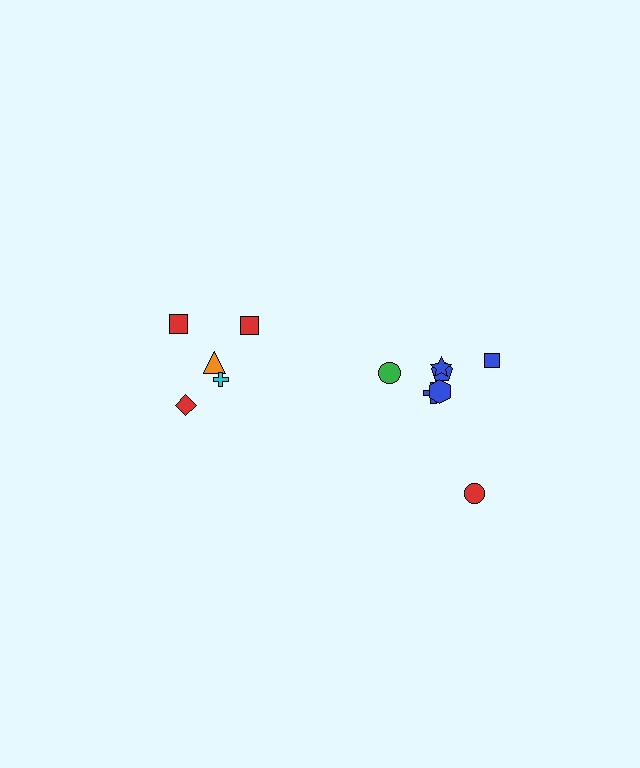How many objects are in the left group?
There are 5 objects.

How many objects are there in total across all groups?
There are 12 objects.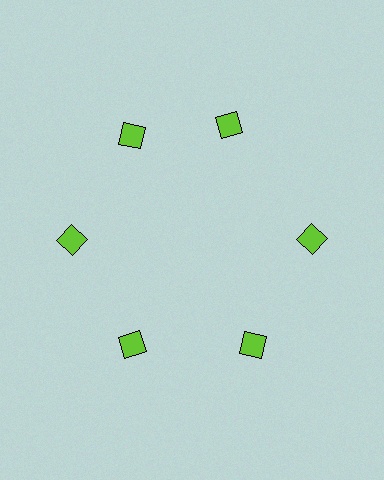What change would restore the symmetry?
The symmetry would be restored by rotating it back into even spacing with its neighbors so that all 6 squares sit at equal angles and equal distance from the center.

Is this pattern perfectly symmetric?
No. The 6 lime squares are arranged in a ring, but one element near the 1 o'clock position is rotated out of alignment along the ring, breaking the 6-fold rotational symmetry.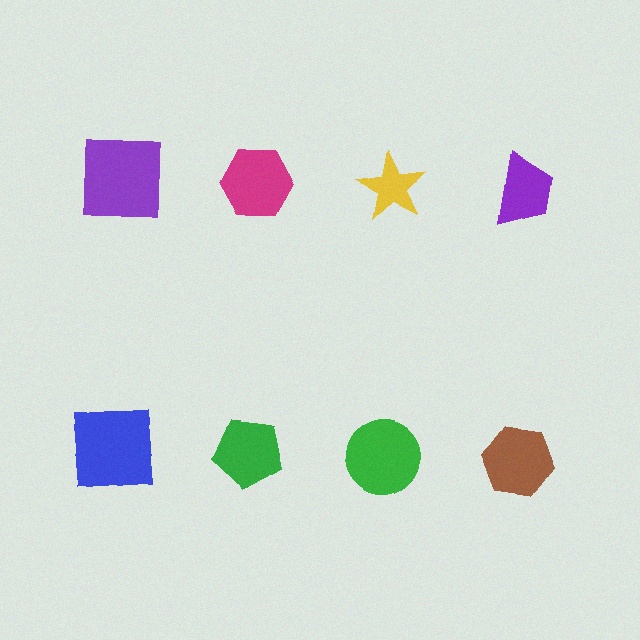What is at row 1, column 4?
A purple trapezoid.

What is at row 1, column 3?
A yellow star.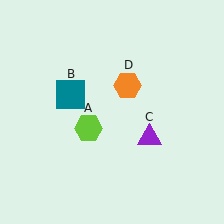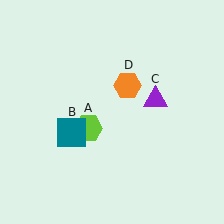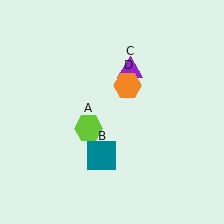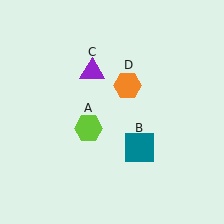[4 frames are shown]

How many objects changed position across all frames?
2 objects changed position: teal square (object B), purple triangle (object C).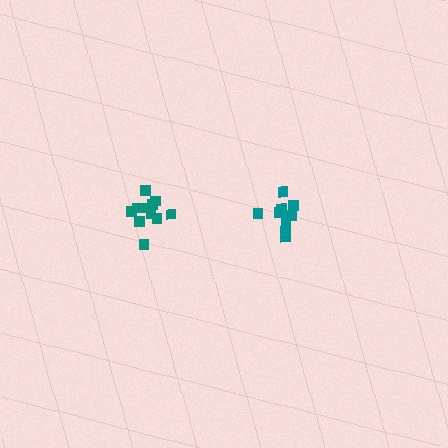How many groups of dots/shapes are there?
There are 2 groups.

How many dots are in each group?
Group 1: 10 dots, Group 2: 11 dots (21 total).